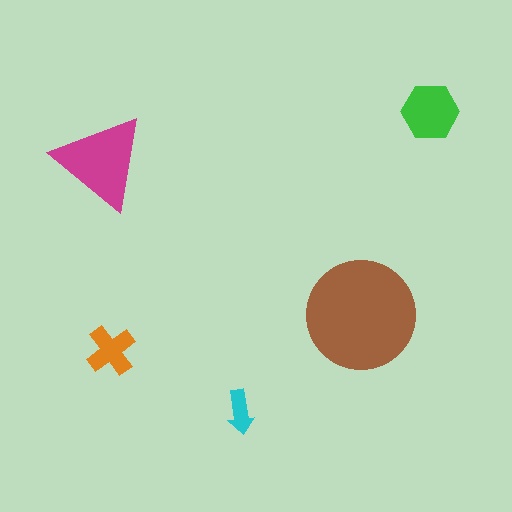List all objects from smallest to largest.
The cyan arrow, the orange cross, the green hexagon, the magenta triangle, the brown circle.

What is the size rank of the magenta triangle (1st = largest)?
2nd.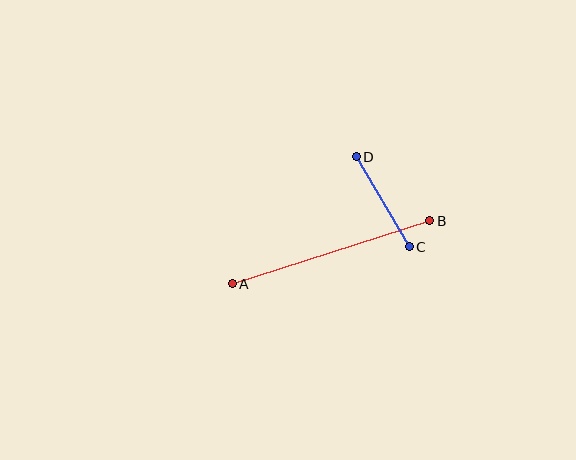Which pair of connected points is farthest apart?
Points A and B are farthest apart.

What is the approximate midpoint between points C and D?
The midpoint is at approximately (383, 202) pixels.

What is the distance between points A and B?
The distance is approximately 207 pixels.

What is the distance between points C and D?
The distance is approximately 105 pixels.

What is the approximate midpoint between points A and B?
The midpoint is at approximately (331, 252) pixels.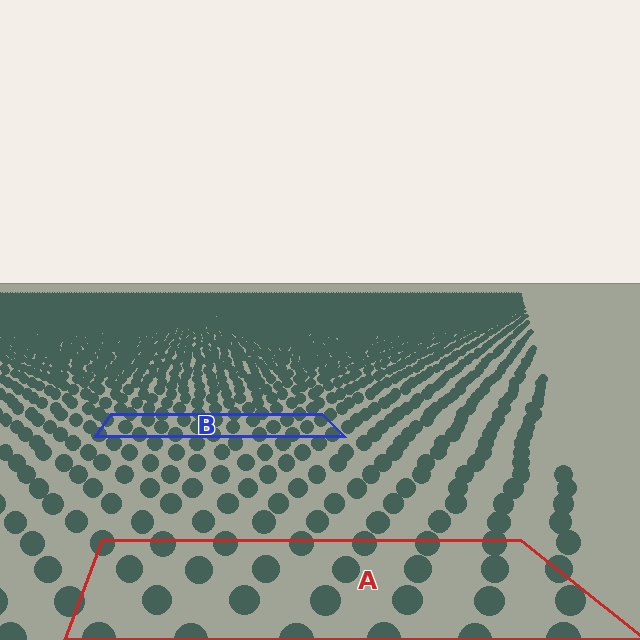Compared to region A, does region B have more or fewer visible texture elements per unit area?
Region B has more texture elements per unit area — they are packed more densely because it is farther away.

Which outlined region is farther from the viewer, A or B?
Region B is farther from the viewer — the texture elements inside it appear smaller and more densely packed.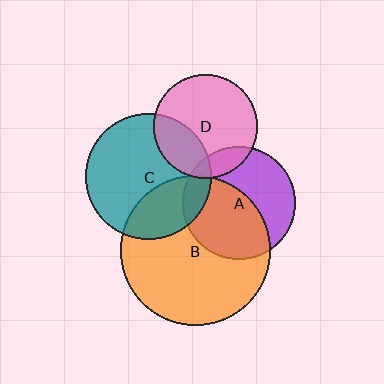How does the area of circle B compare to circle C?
Approximately 1.4 times.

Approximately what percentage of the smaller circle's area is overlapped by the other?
Approximately 15%.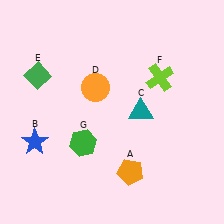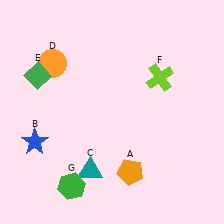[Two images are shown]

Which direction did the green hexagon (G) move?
The green hexagon (G) moved down.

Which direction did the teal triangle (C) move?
The teal triangle (C) moved down.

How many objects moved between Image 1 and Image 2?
3 objects moved between the two images.